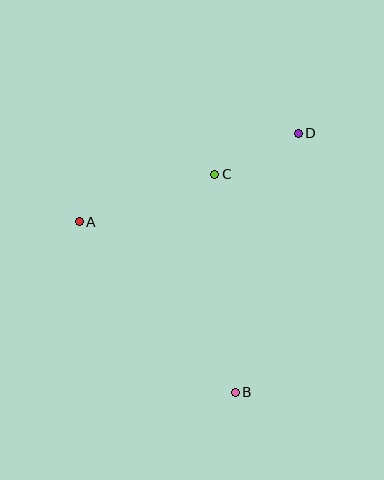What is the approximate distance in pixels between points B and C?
The distance between B and C is approximately 219 pixels.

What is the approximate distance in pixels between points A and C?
The distance between A and C is approximately 143 pixels.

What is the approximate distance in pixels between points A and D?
The distance between A and D is approximately 236 pixels.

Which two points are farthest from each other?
Points B and D are farthest from each other.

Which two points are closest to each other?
Points C and D are closest to each other.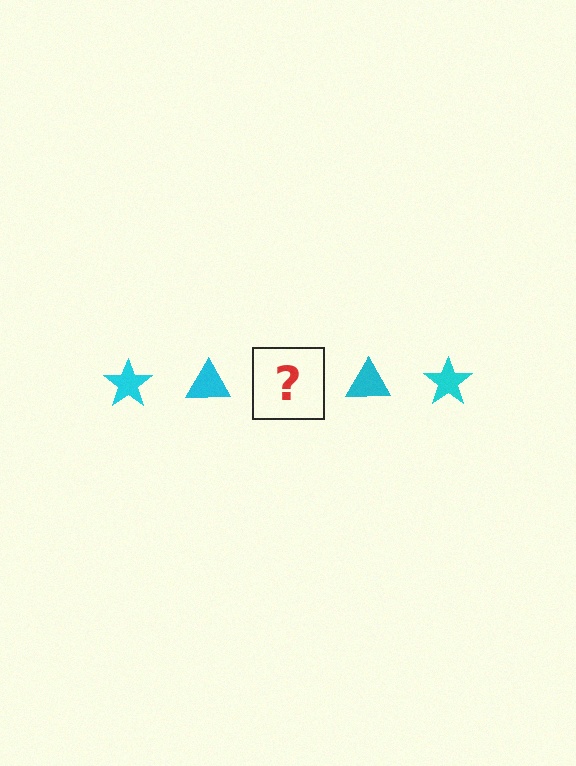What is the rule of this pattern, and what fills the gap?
The rule is that the pattern cycles through star, triangle shapes in cyan. The gap should be filled with a cyan star.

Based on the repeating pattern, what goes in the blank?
The blank should be a cyan star.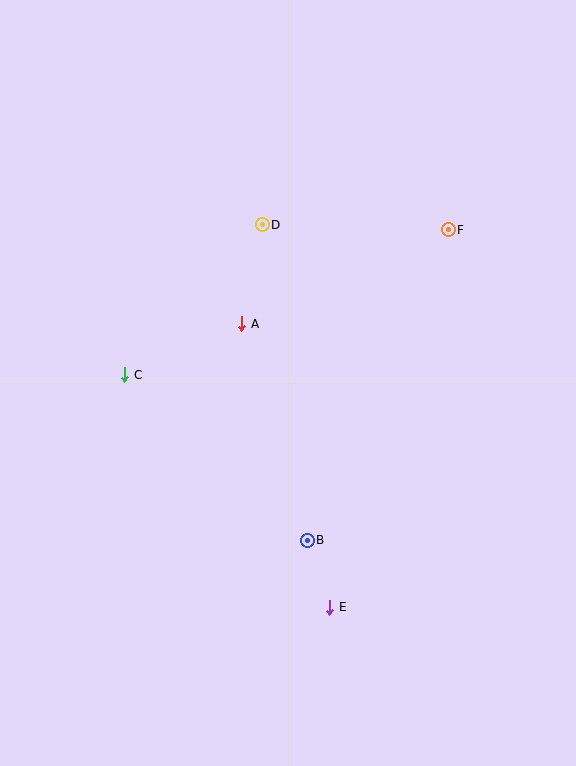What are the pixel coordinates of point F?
Point F is at (448, 230).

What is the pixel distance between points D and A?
The distance between D and A is 101 pixels.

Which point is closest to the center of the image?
Point A at (242, 324) is closest to the center.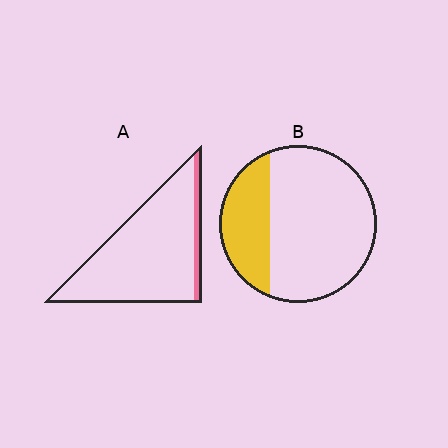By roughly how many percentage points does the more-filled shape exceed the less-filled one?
By roughly 20 percentage points (B over A).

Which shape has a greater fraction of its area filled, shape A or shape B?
Shape B.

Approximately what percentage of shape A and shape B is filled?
A is approximately 10% and B is approximately 30%.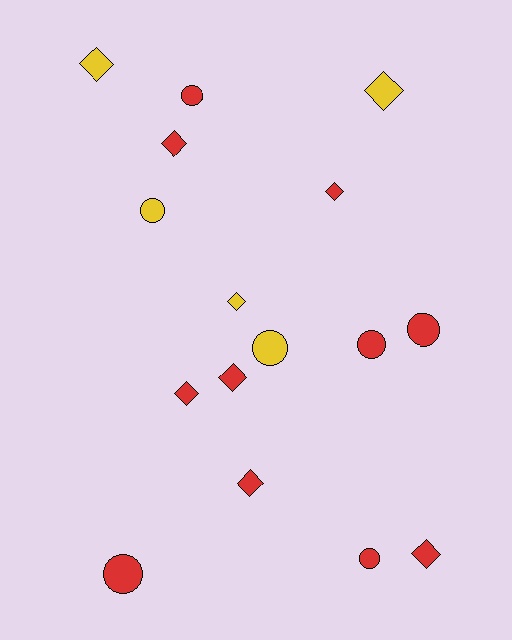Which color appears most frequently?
Red, with 11 objects.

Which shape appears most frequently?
Diamond, with 9 objects.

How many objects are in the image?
There are 16 objects.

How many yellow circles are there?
There are 2 yellow circles.